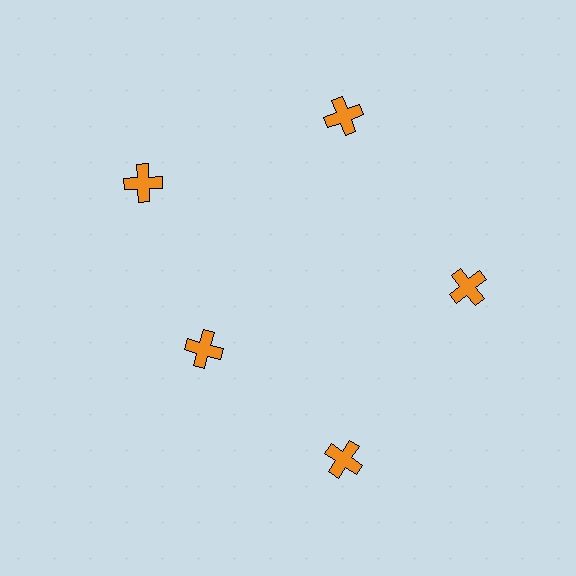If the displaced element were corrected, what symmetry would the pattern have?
It would have 5-fold rotational symmetry — the pattern would map onto itself every 72 degrees.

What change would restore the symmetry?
The symmetry would be restored by moving it outward, back onto the ring so that all 5 crosses sit at equal angles and equal distance from the center.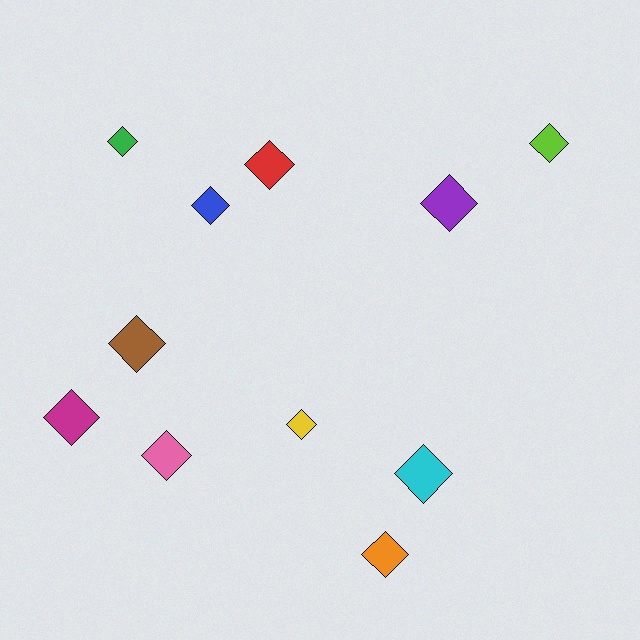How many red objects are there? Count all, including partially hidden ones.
There is 1 red object.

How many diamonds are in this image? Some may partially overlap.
There are 11 diamonds.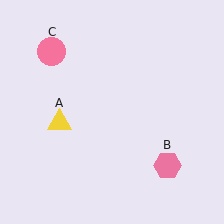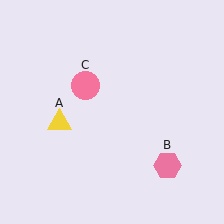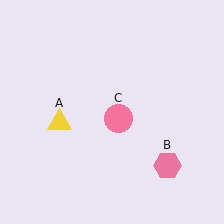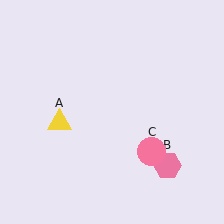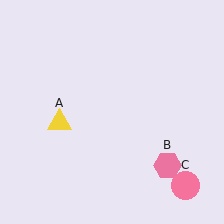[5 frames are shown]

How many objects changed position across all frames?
1 object changed position: pink circle (object C).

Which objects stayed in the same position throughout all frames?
Yellow triangle (object A) and pink hexagon (object B) remained stationary.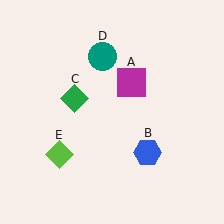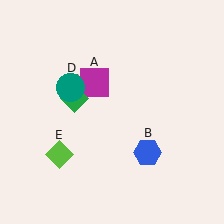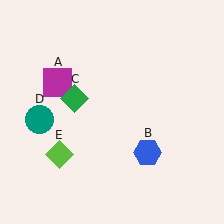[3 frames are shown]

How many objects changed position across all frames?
2 objects changed position: magenta square (object A), teal circle (object D).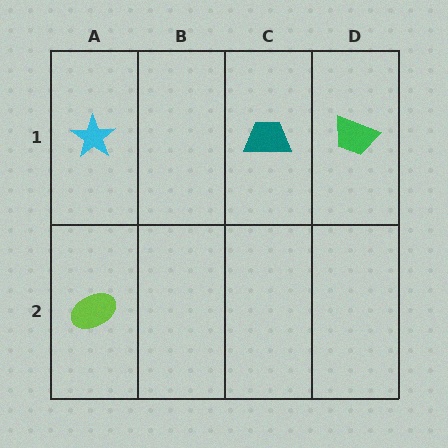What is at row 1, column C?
A teal trapezoid.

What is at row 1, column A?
A cyan star.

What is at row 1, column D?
A green trapezoid.